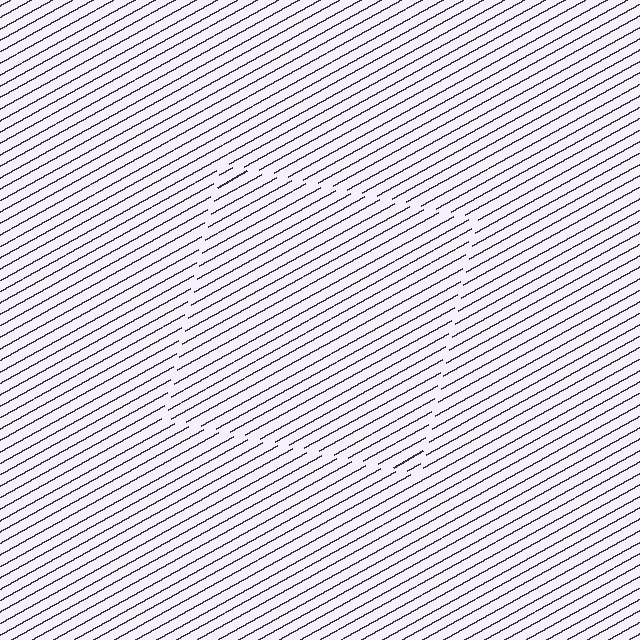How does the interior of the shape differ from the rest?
The interior of the shape contains the same grating, shifted by half a period — the contour is defined by the phase discontinuity where line-ends from the inner and outer gratings abut.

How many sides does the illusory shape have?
4 sides — the line-ends trace a square.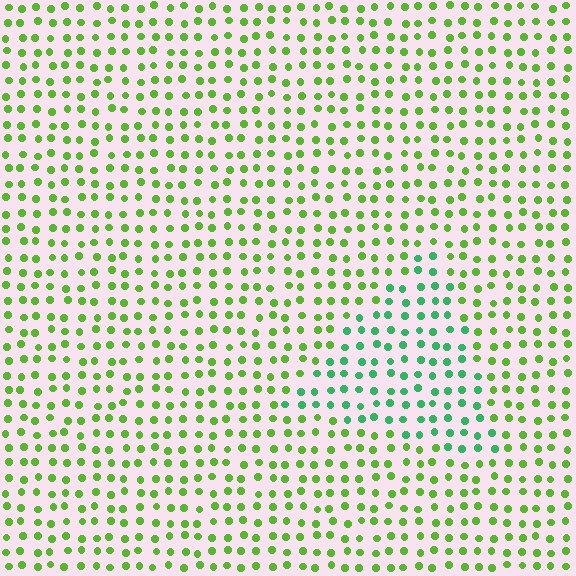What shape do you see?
I see a triangle.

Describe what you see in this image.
The image is filled with small lime elements in a uniform arrangement. A triangle-shaped region is visible where the elements are tinted to a slightly different hue, forming a subtle color boundary.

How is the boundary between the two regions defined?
The boundary is defined purely by a slight shift in hue (about 40 degrees). Spacing, size, and orientation are identical on both sides.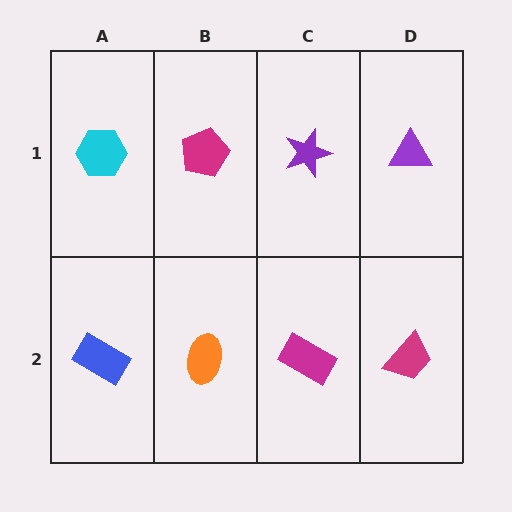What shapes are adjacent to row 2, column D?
A purple triangle (row 1, column D), a magenta rectangle (row 2, column C).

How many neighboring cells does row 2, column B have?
3.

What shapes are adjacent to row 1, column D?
A magenta trapezoid (row 2, column D), a purple star (row 1, column C).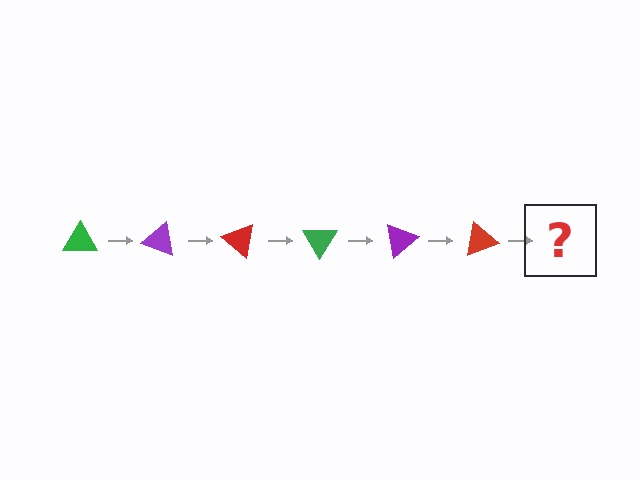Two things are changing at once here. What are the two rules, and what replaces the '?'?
The two rules are that it rotates 20 degrees each step and the color cycles through green, purple, and red. The '?' should be a green triangle, rotated 120 degrees from the start.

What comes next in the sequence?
The next element should be a green triangle, rotated 120 degrees from the start.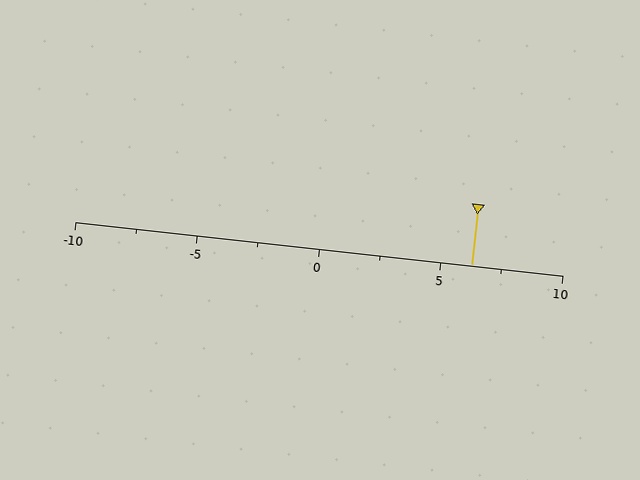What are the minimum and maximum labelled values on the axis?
The axis runs from -10 to 10.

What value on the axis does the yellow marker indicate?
The marker indicates approximately 6.2.